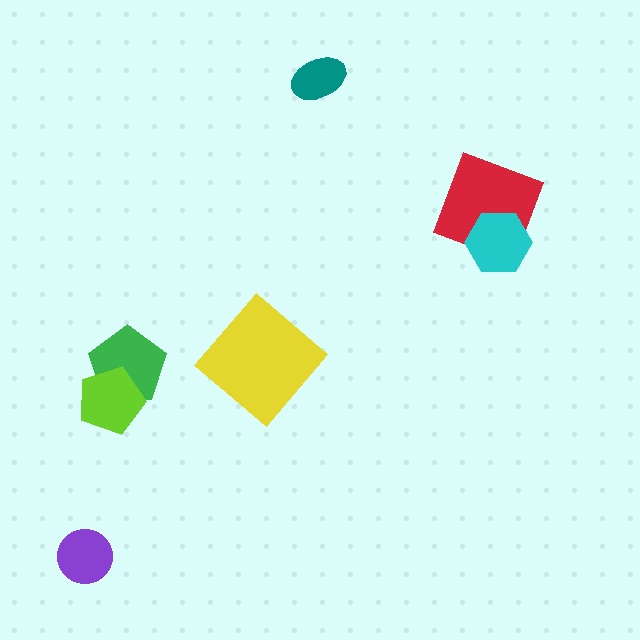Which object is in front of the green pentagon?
The lime pentagon is in front of the green pentagon.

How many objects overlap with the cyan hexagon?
1 object overlaps with the cyan hexagon.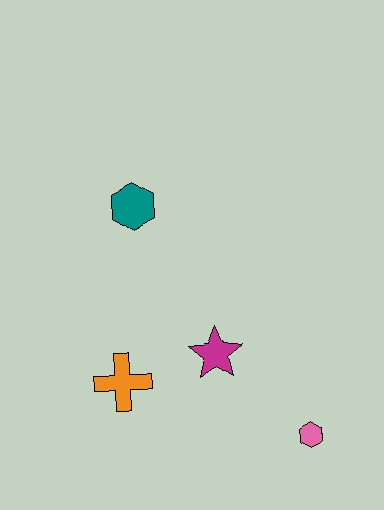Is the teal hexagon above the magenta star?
Yes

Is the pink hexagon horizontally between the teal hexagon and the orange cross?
No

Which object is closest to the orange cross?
The magenta star is closest to the orange cross.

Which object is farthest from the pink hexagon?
The teal hexagon is farthest from the pink hexagon.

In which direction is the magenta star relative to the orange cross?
The magenta star is to the right of the orange cross.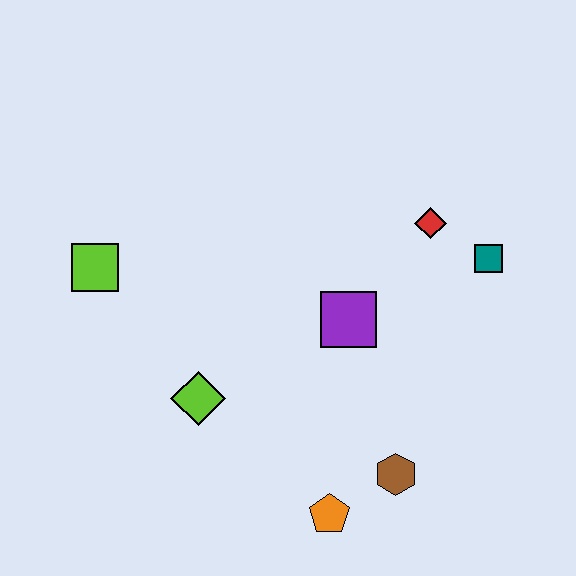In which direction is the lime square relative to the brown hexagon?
The lime square is to the left of the brown hexagon.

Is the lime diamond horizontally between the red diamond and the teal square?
No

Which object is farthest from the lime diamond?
The teal square is farthest from the lime diamond.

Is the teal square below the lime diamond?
No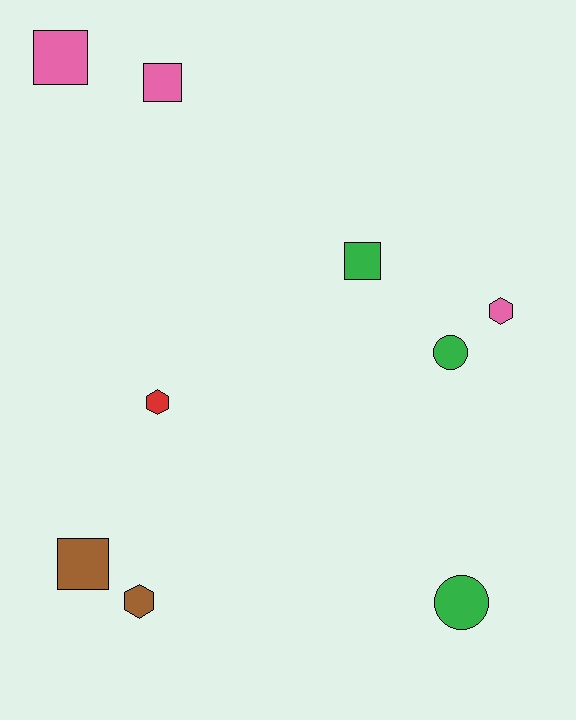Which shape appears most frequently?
Square, with 4 objects.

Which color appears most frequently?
Green, with 3 objects.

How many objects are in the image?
There are 9 objects.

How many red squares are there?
There are no red squares.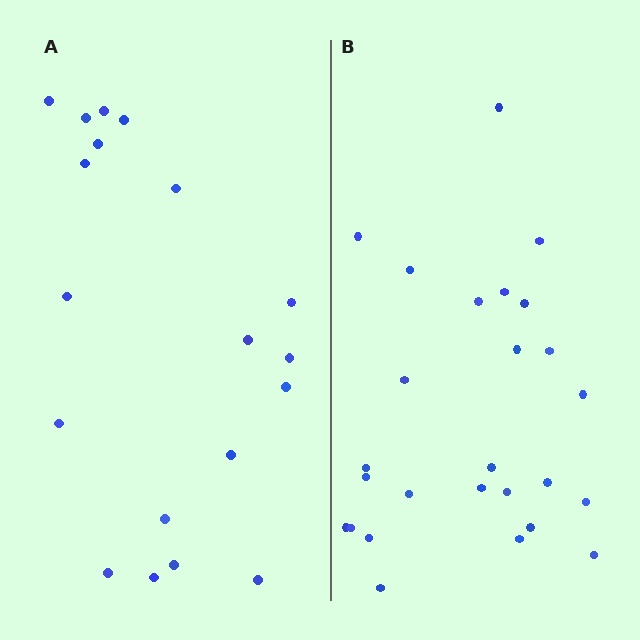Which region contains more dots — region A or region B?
Region B (the right region) has more dots.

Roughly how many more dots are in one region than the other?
Region B has roughly 8 or so more dots than region A.